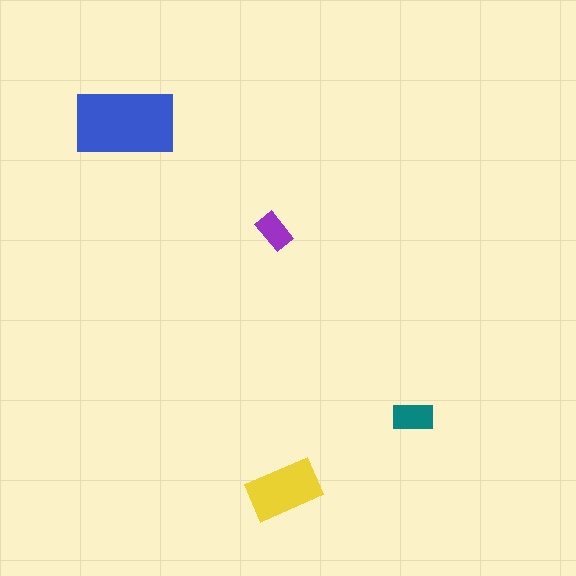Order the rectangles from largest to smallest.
the blue one, the yellow one, the teal one, the purple one.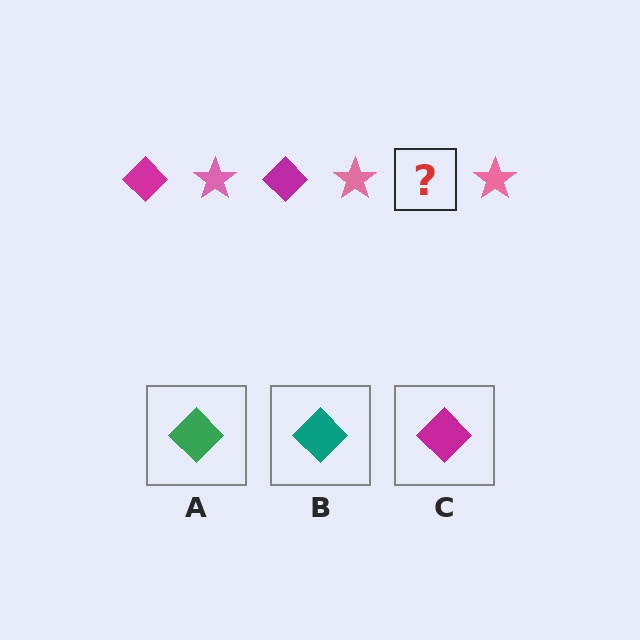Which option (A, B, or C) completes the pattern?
C.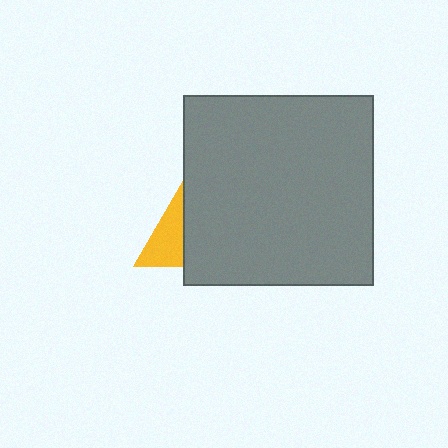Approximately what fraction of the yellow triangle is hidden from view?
Roughly 57% of the yellow triangle is hidden behind the gray square.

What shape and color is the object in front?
The object in front is a gray square.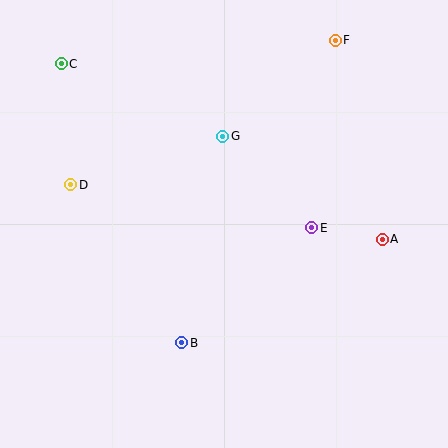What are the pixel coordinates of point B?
Point B is at (182, 343).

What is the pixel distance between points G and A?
The distance between G and A is 190 pixels.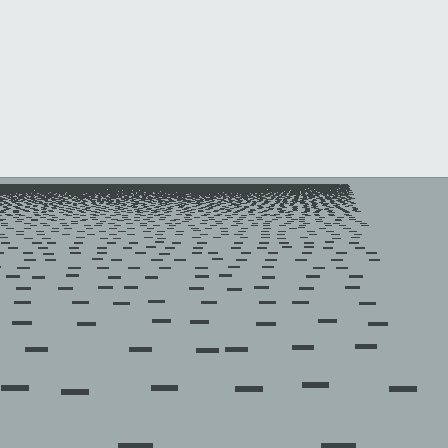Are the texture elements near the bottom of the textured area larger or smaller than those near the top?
Larger. Near the bottom, elements are closer to the viewer and appear at a bigger on-screen size.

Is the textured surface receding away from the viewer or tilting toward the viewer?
The surface is receding away from the viewer. Texture elements get smaller and denser toward the top.